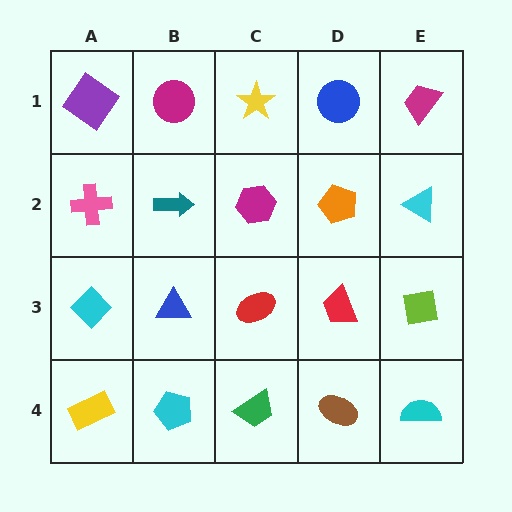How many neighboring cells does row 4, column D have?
3.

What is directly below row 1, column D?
An orange pentagon.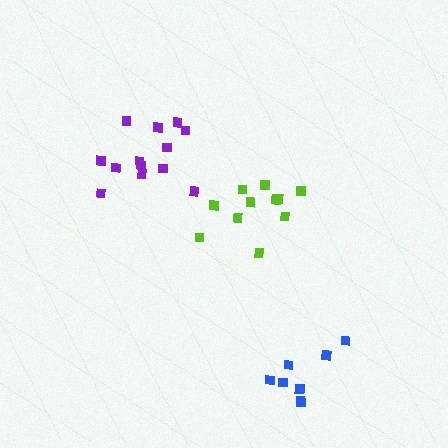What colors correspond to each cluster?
The clusters are colored: purple, lime, blue.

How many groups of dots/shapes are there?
There are 3 groups.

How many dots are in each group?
Group 1: 13 dots, Group 2: 11 dots, Group 3: 8 dots (32 total).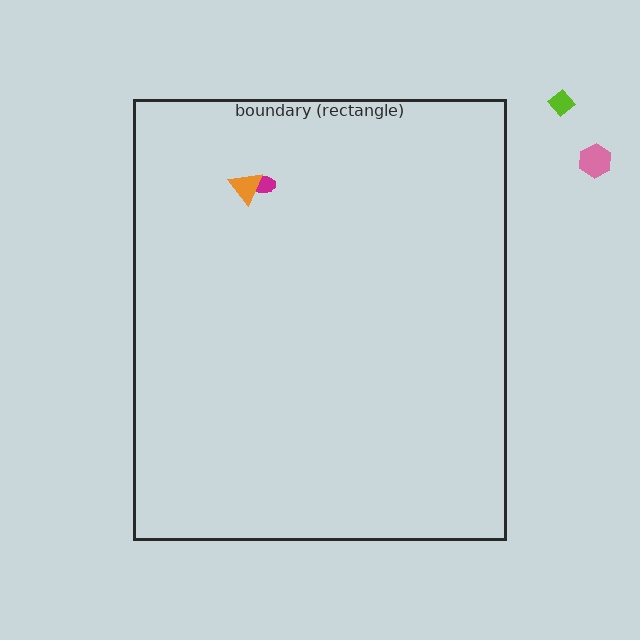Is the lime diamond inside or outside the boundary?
Outside.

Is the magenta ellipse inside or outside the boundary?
Inside.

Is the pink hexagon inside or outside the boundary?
Outside.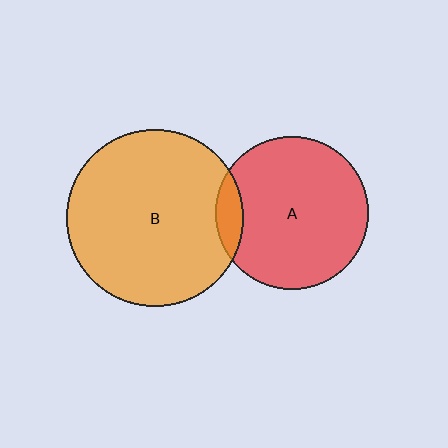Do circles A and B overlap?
Yes.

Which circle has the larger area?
Circle B (orange).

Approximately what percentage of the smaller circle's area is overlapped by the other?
Approximately 10%.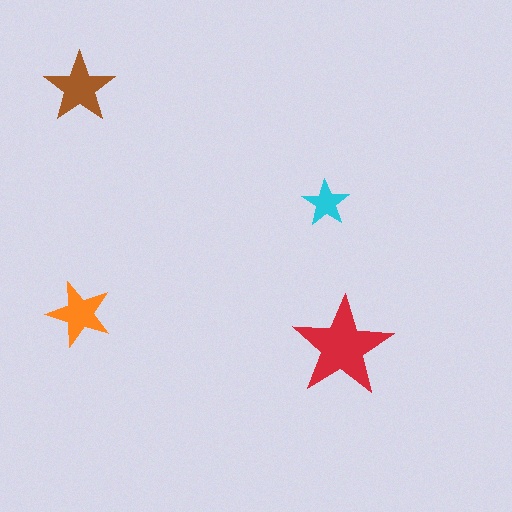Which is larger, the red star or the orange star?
The red one.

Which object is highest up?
The brown star is topmost.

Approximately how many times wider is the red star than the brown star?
About 1.5 times wider.